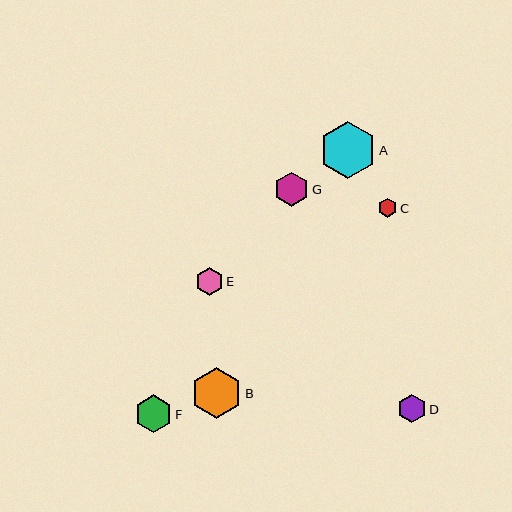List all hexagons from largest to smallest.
From largest to smallest: A, B, F, G, D, E, C.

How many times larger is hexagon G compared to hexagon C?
Hexagon G is approximately 1.8 times the size of hexagon C.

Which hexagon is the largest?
Hexagon A is the largest with a size of approximately 57 pixels.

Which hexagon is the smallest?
Hexagon C is the smallest with a size of approximately 19 pixels.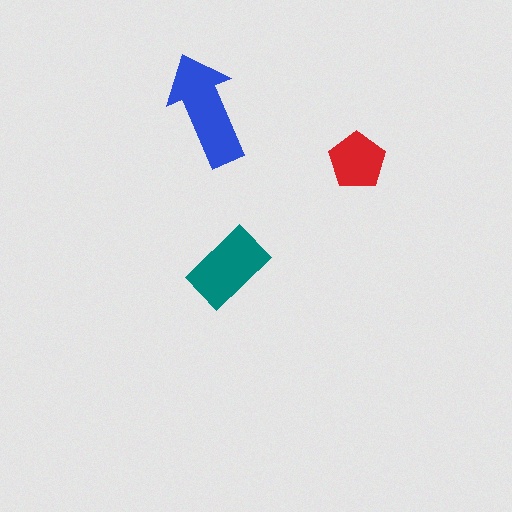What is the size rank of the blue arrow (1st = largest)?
1st.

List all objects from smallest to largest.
The red pentagon, the teal rectangle, the blue arrow.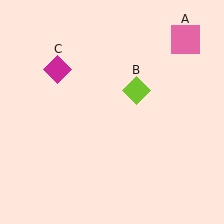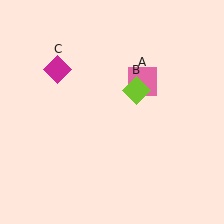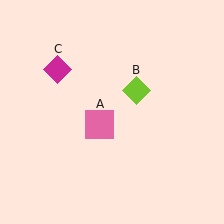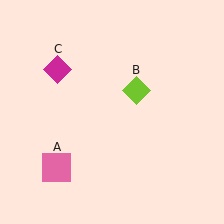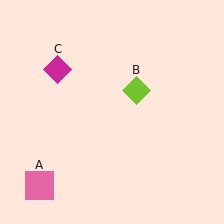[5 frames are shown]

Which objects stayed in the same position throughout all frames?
Lime diamond (object B) and magenta diamond (object C) remained stationary.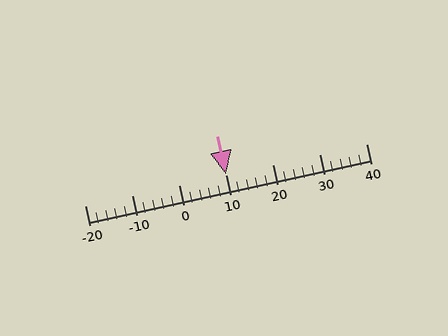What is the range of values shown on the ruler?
The ruler shows values from -20 to 40.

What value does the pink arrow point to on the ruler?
The pink arrow points to approximately 10.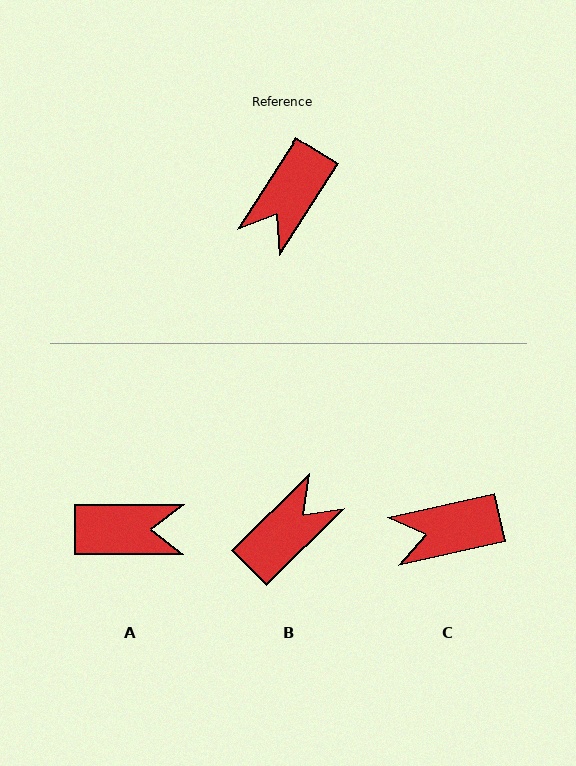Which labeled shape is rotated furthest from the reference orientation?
B, about 167 degrees away.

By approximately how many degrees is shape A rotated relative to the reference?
Approximately 122 degrees counter-clockwise.